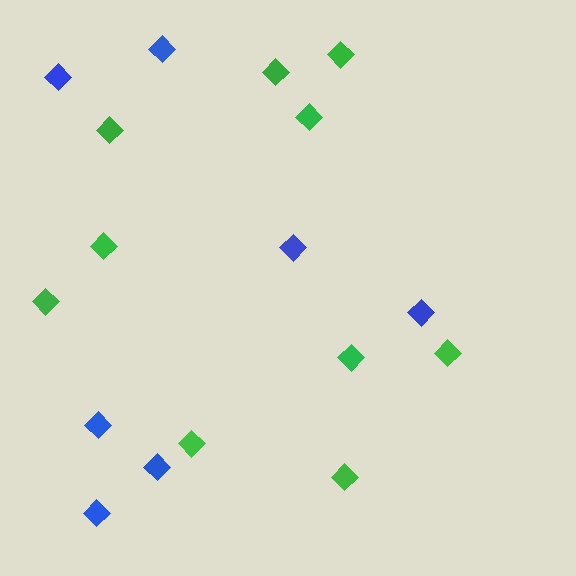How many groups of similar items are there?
There are 2 groups: one group of green diamonds (10) and one group of blue diamonds (7).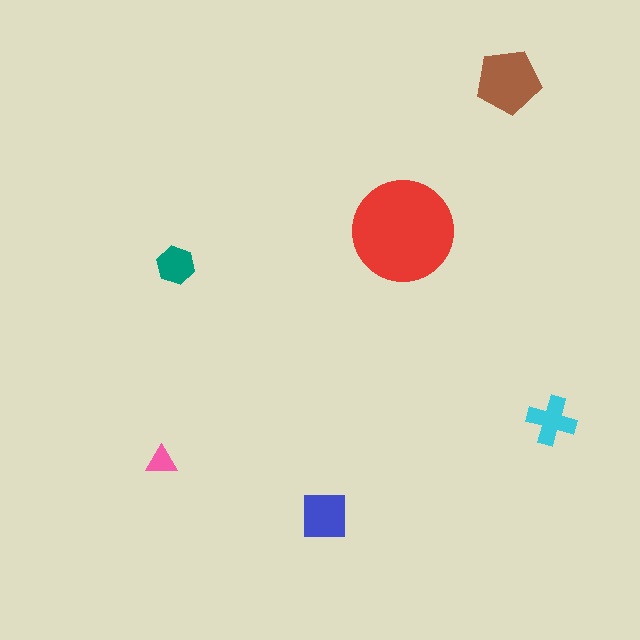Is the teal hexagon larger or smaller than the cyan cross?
Smaller.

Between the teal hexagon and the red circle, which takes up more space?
The red circle.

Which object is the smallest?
The pink triangle.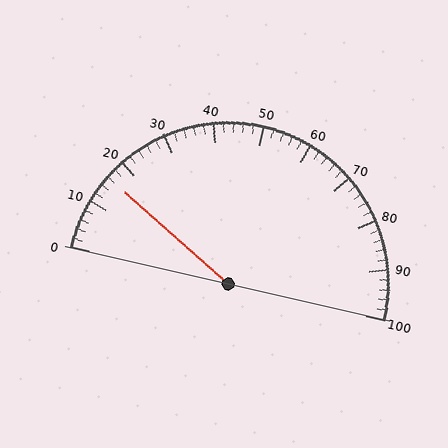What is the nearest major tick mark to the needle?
The nearest major tick mark is 20.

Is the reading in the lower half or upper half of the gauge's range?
The reading is in the lower half of the range (0 to 100).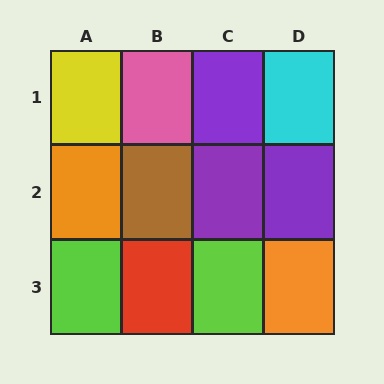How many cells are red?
1 cell is red.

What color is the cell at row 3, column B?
Red.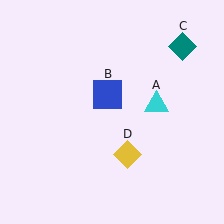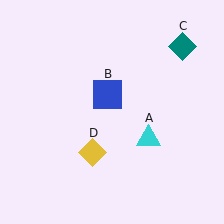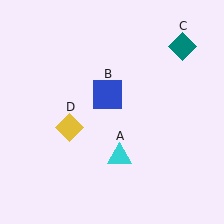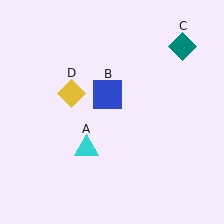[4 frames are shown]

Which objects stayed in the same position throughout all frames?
Blue square (object B) and teal diamond (object C) remained stationary.